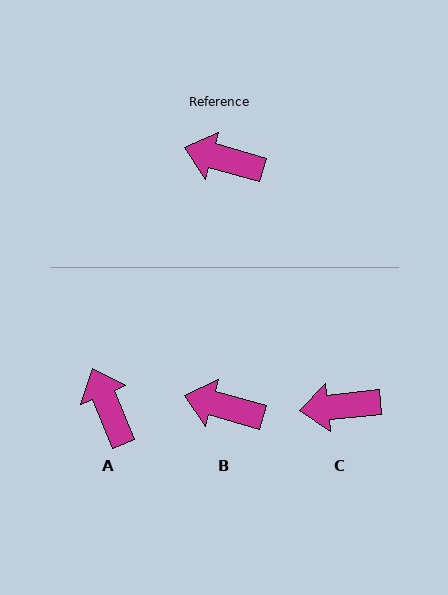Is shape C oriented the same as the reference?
No, it is off by about 22 degrees.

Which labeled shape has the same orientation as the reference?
B.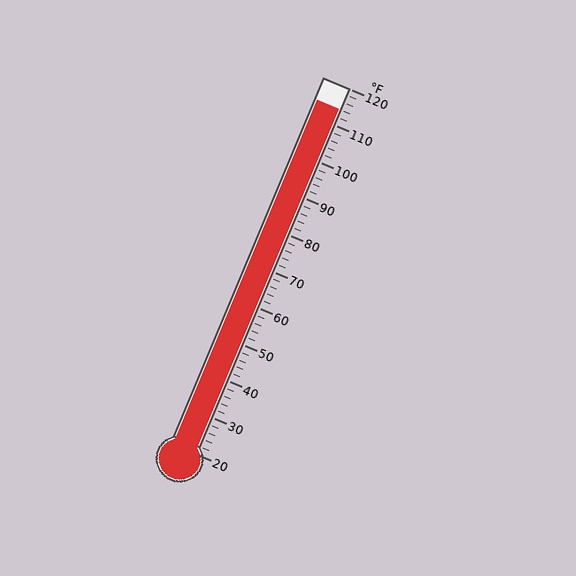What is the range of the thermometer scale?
The thermometer scale ranges from 20°F to 120°F.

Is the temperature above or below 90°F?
The temperature is above 90°F.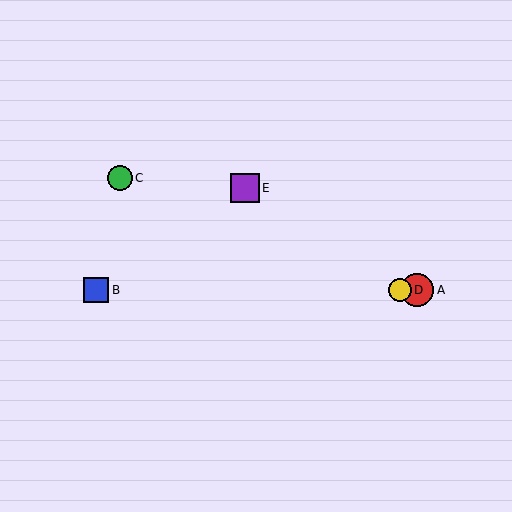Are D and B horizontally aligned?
Yes, both are at y≈290.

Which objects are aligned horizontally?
Objects A, B, D are aligned horizontally.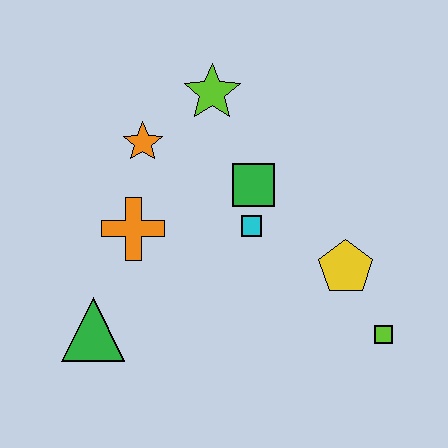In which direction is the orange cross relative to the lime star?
The orange cross is below the lime star.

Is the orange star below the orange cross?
No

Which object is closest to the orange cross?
The orange star is closest to the orange cross.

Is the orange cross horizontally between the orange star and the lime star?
No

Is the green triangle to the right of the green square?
No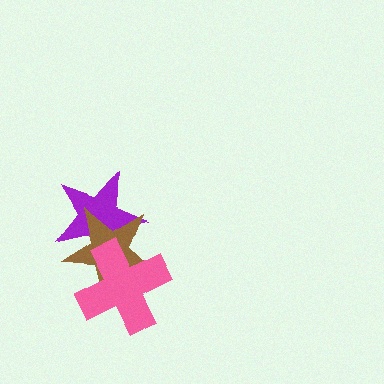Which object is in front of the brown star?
The pink cross is in front of the brown star.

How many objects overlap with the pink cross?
2 objects overlap with the pink cross.